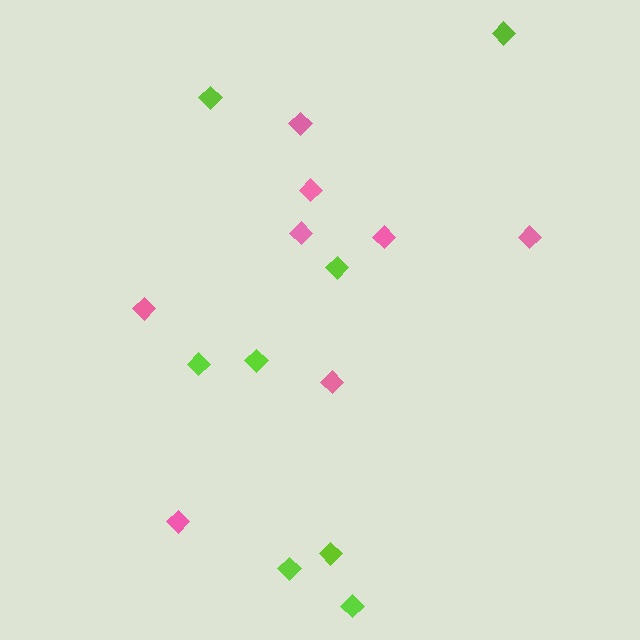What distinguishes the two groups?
There are 2 groups: one group of lime diamonds (8) and one group of pink diamonds (8).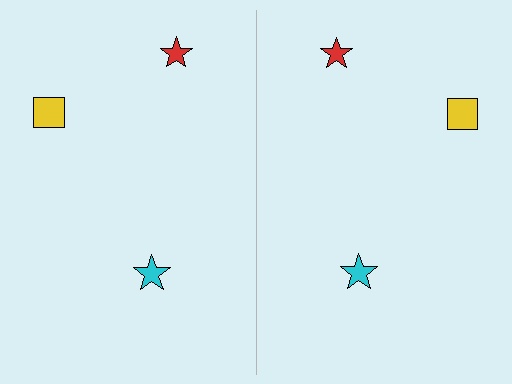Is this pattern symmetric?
Yes, this pattern has bilateral (reflection) symmetry.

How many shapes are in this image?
There are 6 shapes in this image.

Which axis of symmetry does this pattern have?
The pattern has a vertical axis of symmetry running through the center of the image.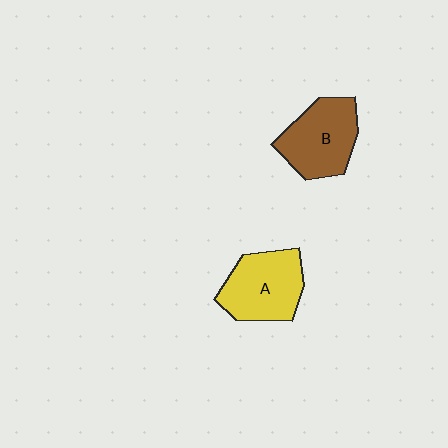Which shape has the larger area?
Shape A (yellow).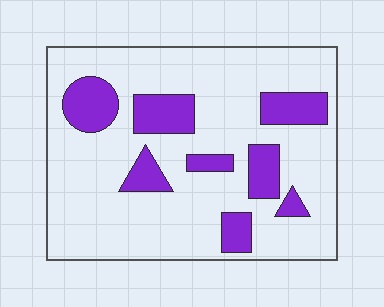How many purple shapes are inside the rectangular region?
8.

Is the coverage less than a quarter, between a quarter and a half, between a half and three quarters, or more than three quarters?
Less than a quarter.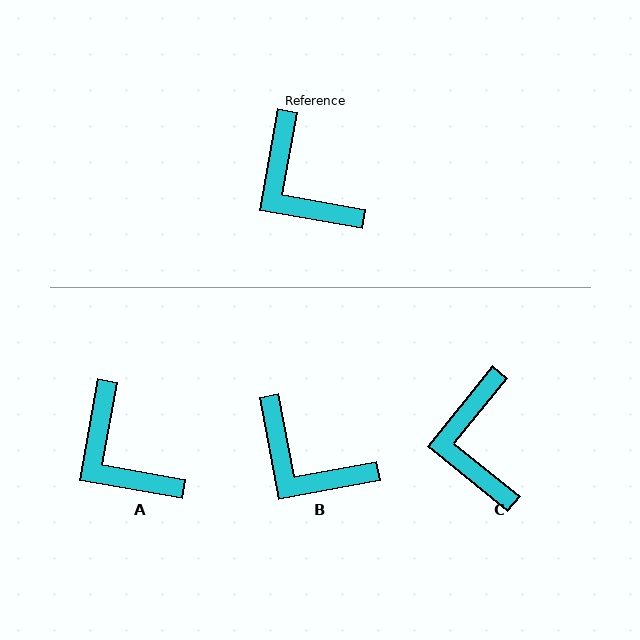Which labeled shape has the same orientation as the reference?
A.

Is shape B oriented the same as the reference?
No, it is off by about 20 degrees.